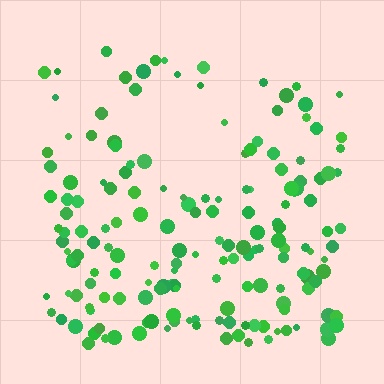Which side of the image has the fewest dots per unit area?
The top.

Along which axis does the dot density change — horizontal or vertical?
Vertical.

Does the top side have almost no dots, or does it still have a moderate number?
Still a moderate number, just noticeably fewer than the bottom.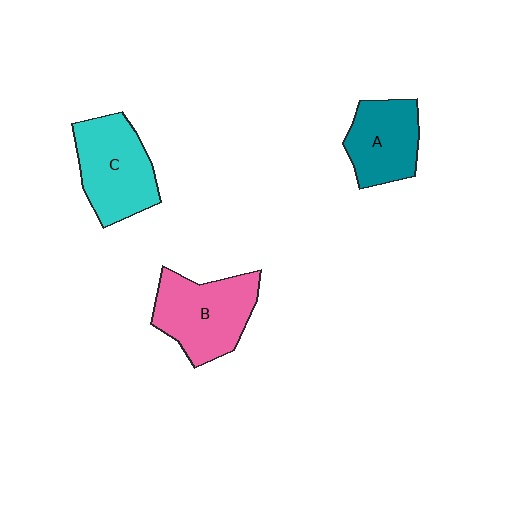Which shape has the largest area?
Shape B (pink).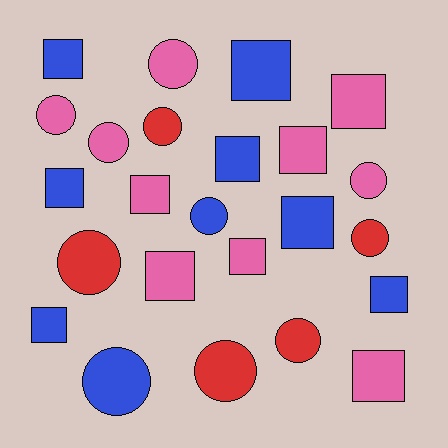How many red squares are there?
There are no red squares.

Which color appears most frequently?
Pink, with 10 objects.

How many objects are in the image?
There are 24 objects.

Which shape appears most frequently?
Square, with 13 objects.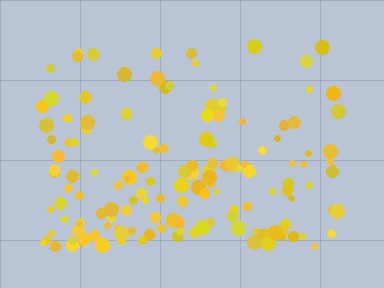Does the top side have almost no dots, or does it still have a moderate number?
Still a moderate number, just noticeably fewer than the bottom.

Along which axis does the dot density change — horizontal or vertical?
Vertical.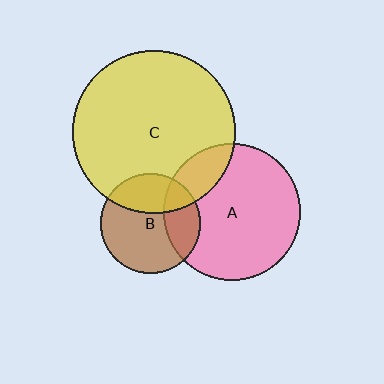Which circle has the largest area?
Circle C (yellow).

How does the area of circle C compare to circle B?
Approximately 2.6 times.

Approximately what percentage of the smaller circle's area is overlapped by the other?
Approximately 25%.